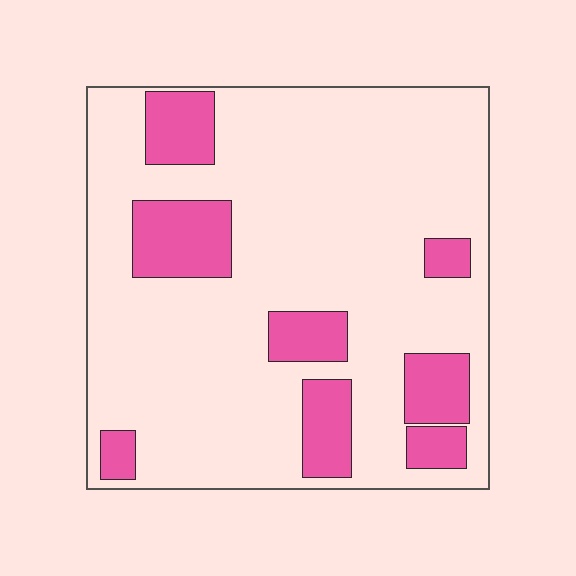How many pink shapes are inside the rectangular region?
8.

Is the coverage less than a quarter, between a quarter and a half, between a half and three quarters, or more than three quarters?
Less than a quarter.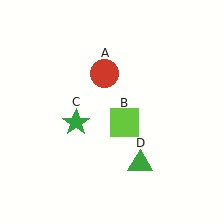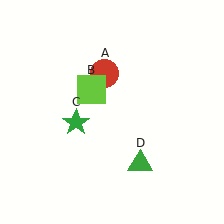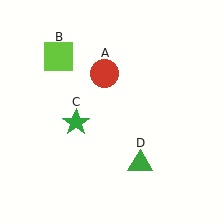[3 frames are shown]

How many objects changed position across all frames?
1 object changed position: lime square (object B).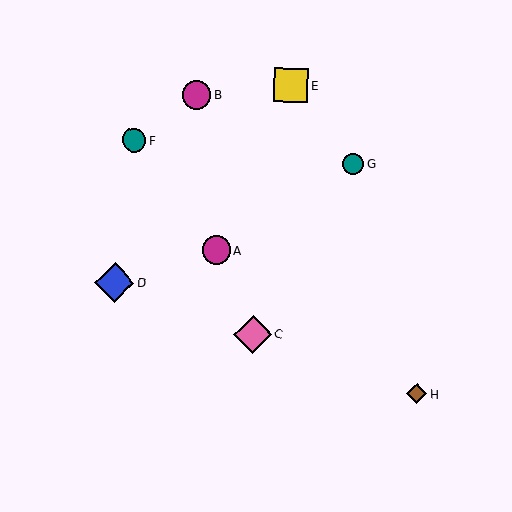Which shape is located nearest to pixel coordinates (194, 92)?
The magenta circle (labeled B) at (197, 95) is nearest to that location.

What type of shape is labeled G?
Shape G is a teal circle.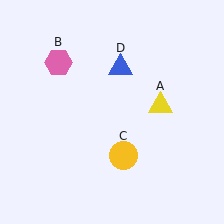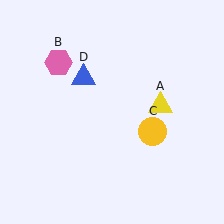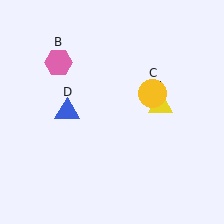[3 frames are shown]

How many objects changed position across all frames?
2 objects changed position: yellow circle (object C), blue triangle (object D).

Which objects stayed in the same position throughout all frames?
Yellow triangle (object A) and pink hexagon (object B) remained stationary.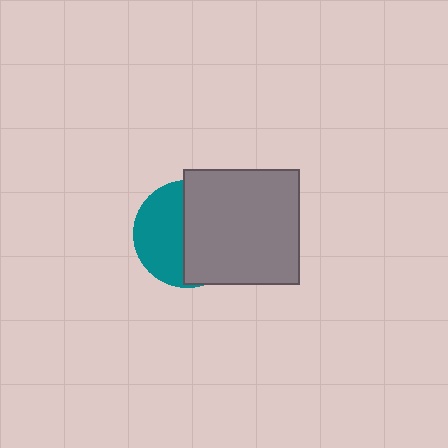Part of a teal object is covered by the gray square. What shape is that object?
It is a circle.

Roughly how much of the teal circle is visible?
About half of it is visible (roughly 46%).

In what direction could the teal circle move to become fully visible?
The teal circle could move left. That would shift it out from behind the gray square entirely.